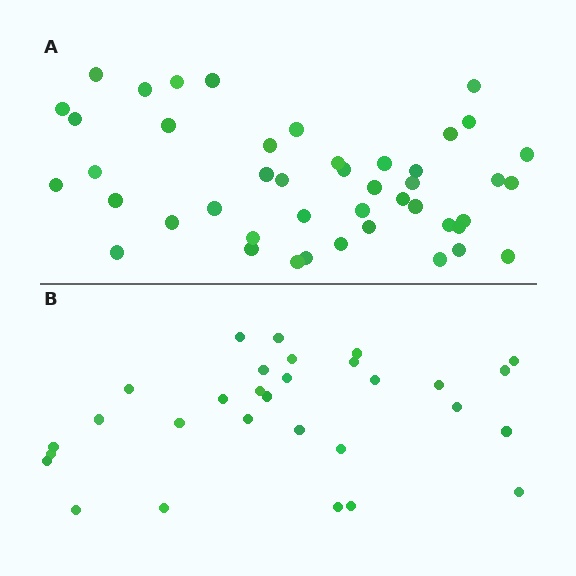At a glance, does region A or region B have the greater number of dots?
Region A (the top region) has more dots.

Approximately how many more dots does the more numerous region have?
Region A has approximately 15 more dots than region B.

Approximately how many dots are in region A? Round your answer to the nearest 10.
About 40 dots. (The exact count is 45, which rounds to 40.)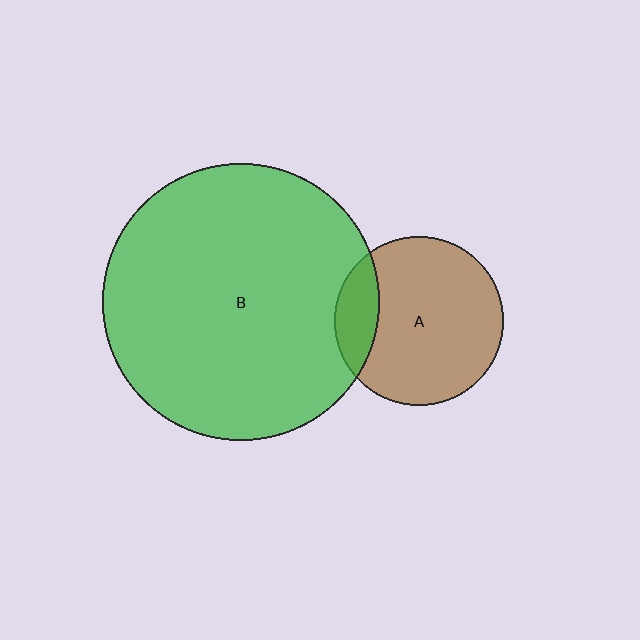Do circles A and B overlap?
Yes.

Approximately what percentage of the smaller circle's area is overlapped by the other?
Approximately 15%.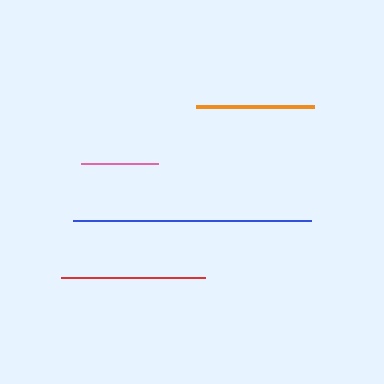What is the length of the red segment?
The red segment is approximately 144 pixels long.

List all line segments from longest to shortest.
From longest to shortest: blue, red, orange, pink.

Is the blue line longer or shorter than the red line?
The blue line is longer than the red line.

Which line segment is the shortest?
The pink line is the shortest at approximately 77 pixels.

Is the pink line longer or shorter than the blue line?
The blue line is longer than the pink line.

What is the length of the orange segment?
The orange segment is approximately 117 pixels long.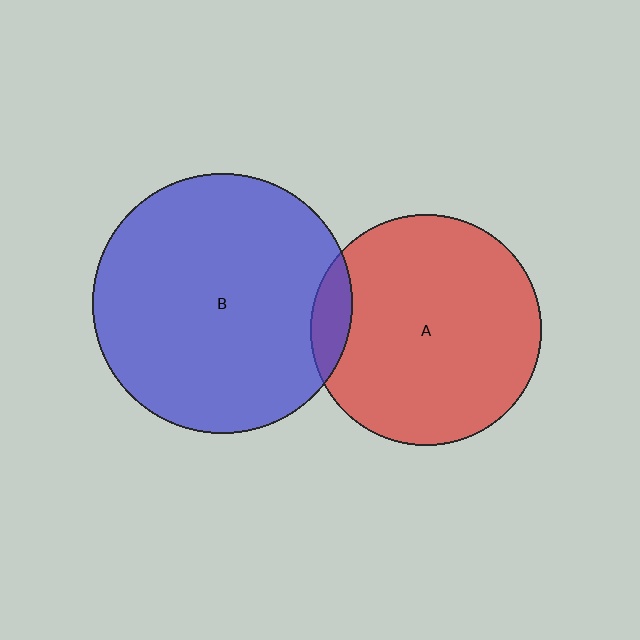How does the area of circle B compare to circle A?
Approximately 1.3 times.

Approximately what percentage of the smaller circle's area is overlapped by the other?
Approximately 10%.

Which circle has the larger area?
Circle B (blue).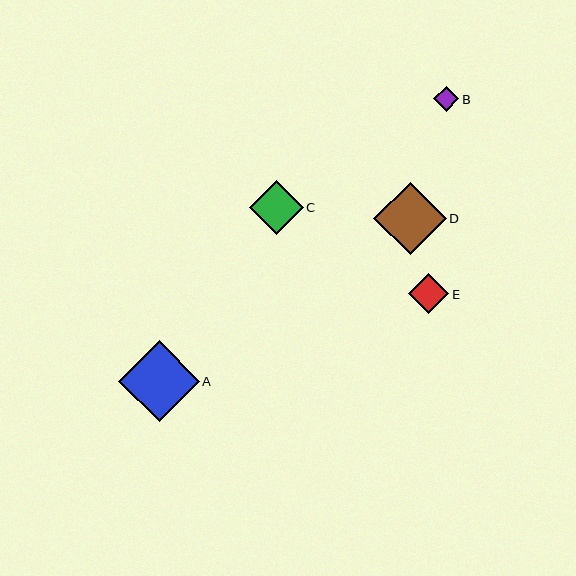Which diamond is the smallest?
Diamond B is the smallest with a size of approximately 25 pixels.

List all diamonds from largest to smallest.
From largest to smallest: A, D, C, E, B.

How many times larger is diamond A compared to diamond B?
Diamond A is approximately 3.2 times the size of diamond B.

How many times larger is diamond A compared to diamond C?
Diamond A is approximately 1.5 times the size of diamond C.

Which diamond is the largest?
Diamond A is the largest with a size of approximately 80 pixels.